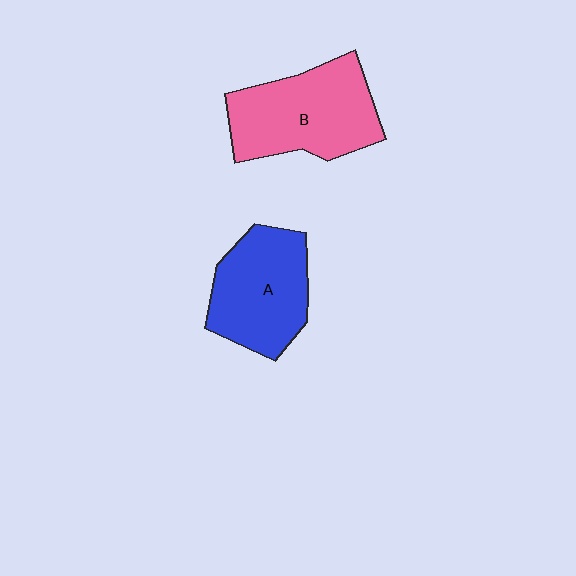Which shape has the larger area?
Shape B (pink).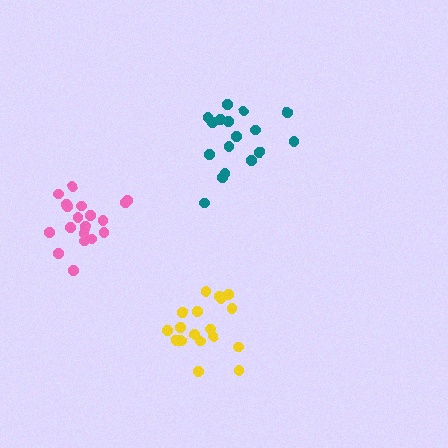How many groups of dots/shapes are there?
There are 3 groups.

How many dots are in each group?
Group 1: 18 dots, Group 2: 17 dots, Group 3: 20 dots (55 total).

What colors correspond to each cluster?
The clusters are colored: yellow, teal, pink.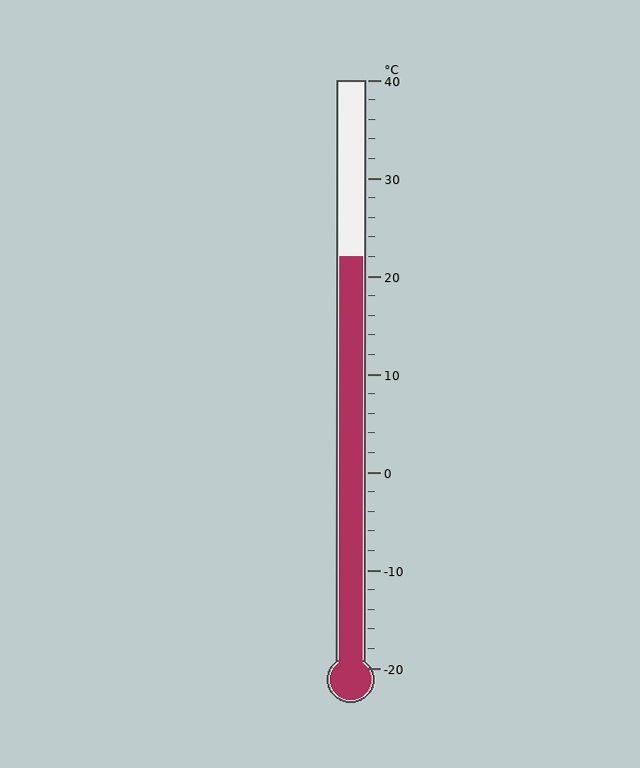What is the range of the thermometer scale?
The thermometer scale ranges from -20°C to 40°C.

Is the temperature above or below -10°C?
The temperature is above -10°C.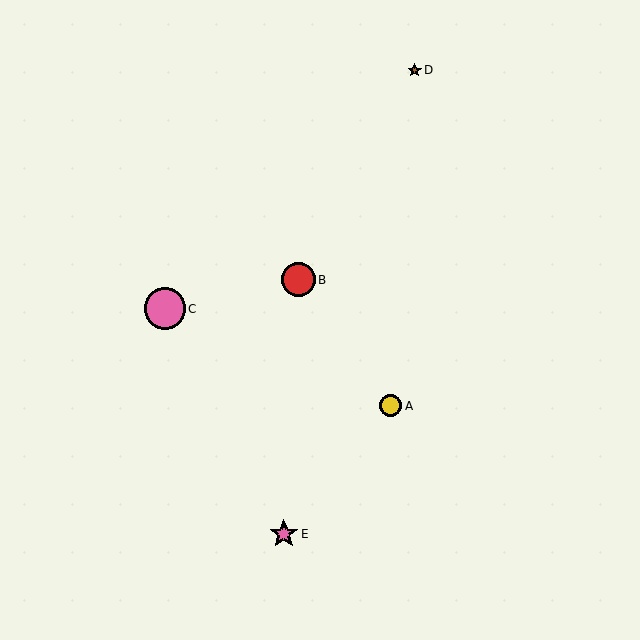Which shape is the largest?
The pink circle (labeled C) is the largest.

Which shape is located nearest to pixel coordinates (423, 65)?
The brown star (labeled D) at (415, 70) is nearest to that location.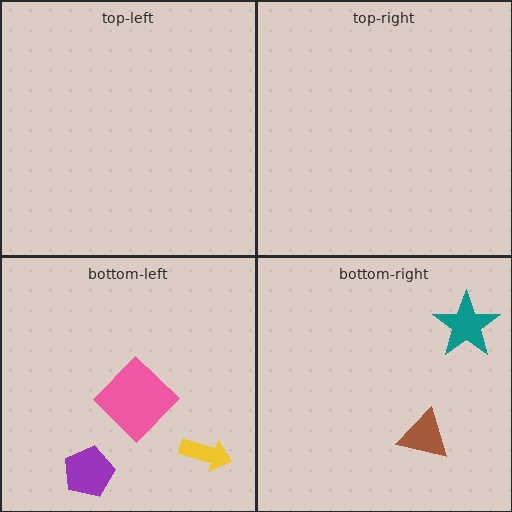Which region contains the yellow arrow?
The bottom-left region.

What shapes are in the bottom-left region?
The yellow arrow, the pink diamond, the purple pentagon.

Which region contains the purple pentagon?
The bottom-left region.